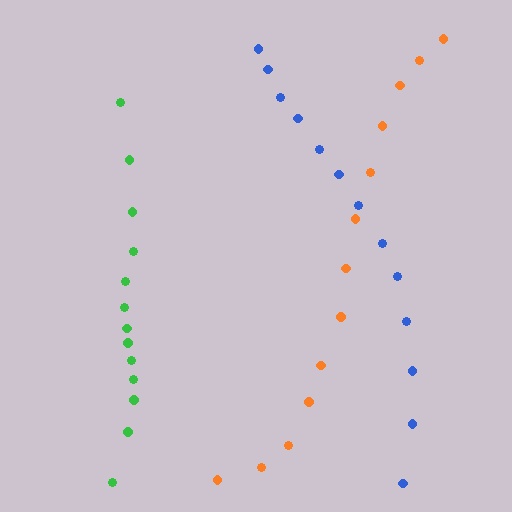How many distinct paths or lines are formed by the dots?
There are 3 distinct paths.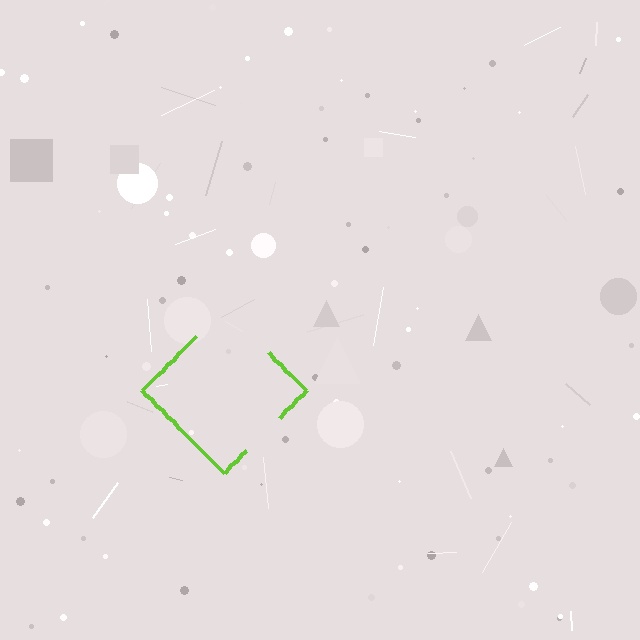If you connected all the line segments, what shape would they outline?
They would outline a diamond.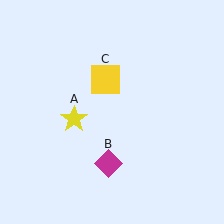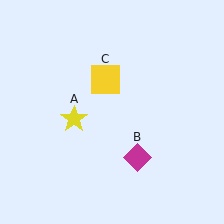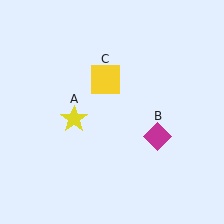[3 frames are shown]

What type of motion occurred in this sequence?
The magenta diamond (object B) rotated counterclockwise around the center of the scene.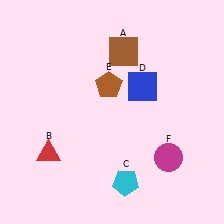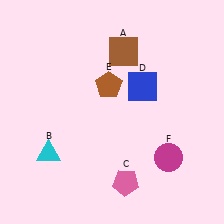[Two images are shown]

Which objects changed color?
B changed from red to cyan. C changed from cyan to pink.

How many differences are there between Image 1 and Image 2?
There are 2 differences between the two images.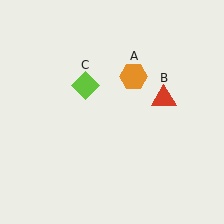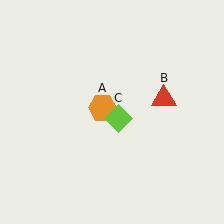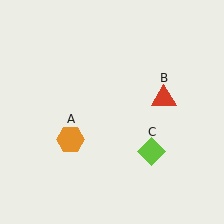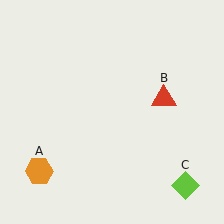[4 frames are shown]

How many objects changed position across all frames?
2 objects changed position: orange hexagon (object A), lime diamond (object C).